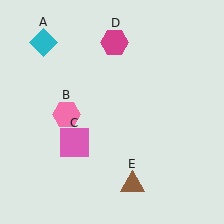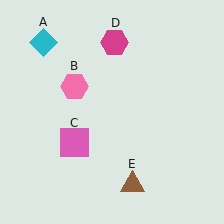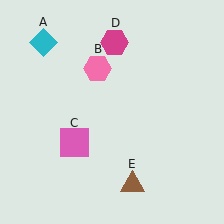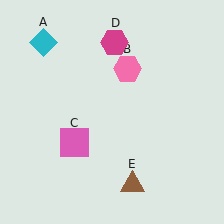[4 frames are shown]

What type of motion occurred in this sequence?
The pink hexagon (object B) rotated clockwise around the center of the scene.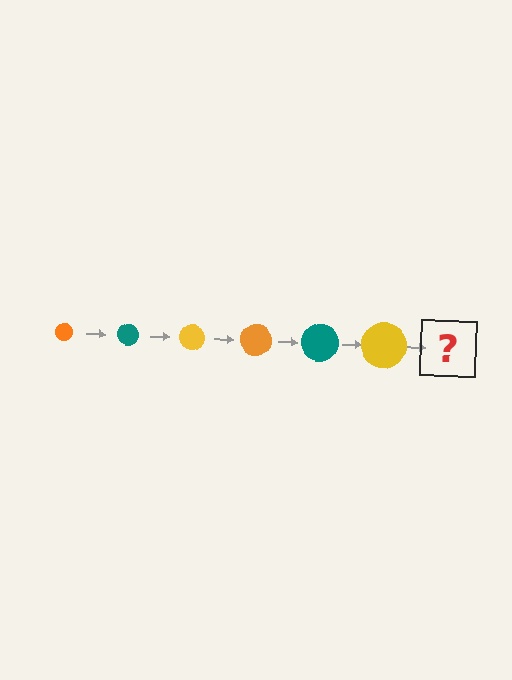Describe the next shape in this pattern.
It should be an orange circle, larger than the previous one.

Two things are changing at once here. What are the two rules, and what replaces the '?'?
The two rules are that the circle grows larger each step and the color cycles through orange, teal, and yellow. The '?' should be an orange circle, larger than the previous one.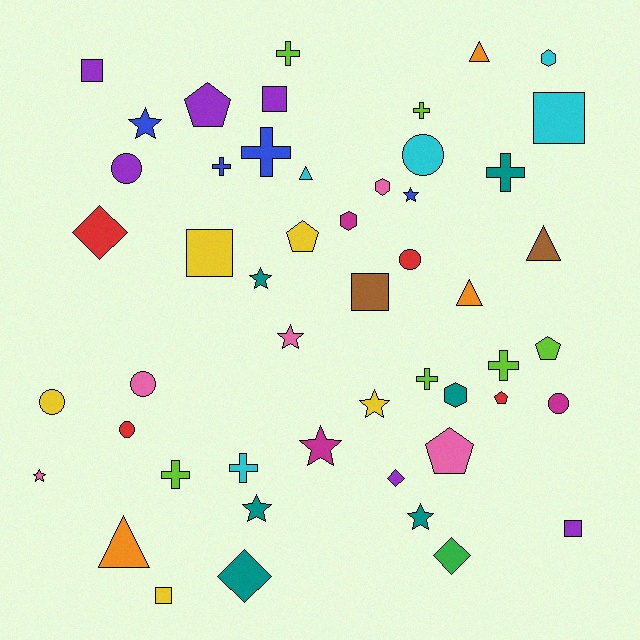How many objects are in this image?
There are 50 objects.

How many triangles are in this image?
There are 5 triangles.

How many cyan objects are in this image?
There are 5 cyan objects.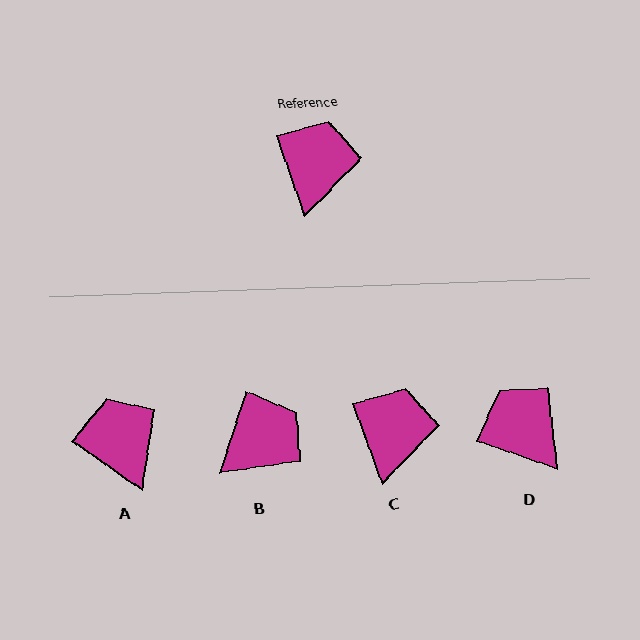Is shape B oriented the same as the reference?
No, it is off by about 38 degrees.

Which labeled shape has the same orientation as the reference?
C.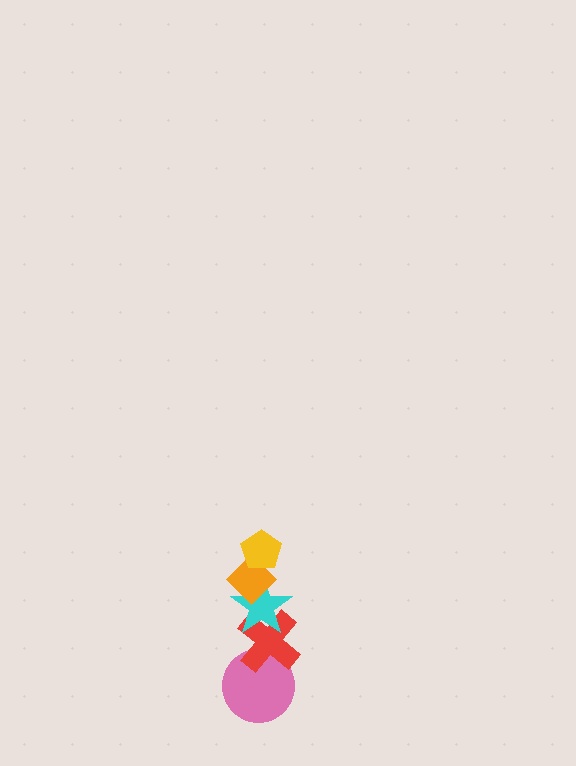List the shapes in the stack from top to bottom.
From top to bottom: the yellow pentagon, the orange diamond, the cyan star, the red cross, the pink circle.